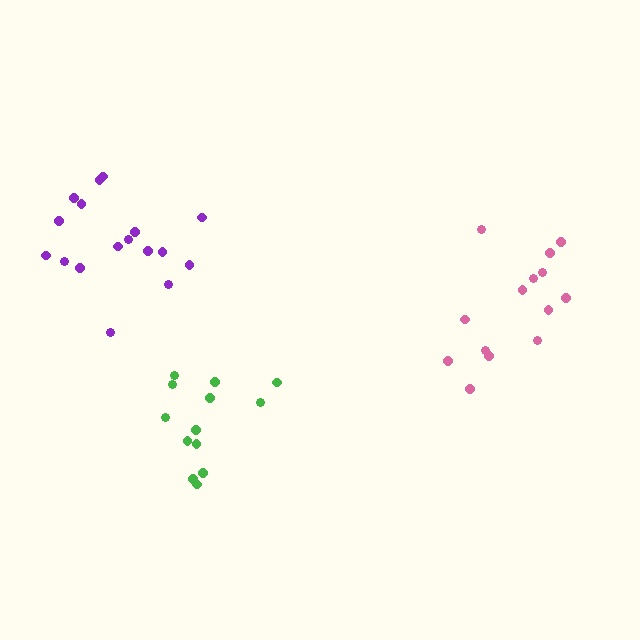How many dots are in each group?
Group 1: 14 dots, Group 2: 13 dots, Group 3: 17 dots (44 total).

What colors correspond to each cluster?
The clusters are colored: pink, green, purple.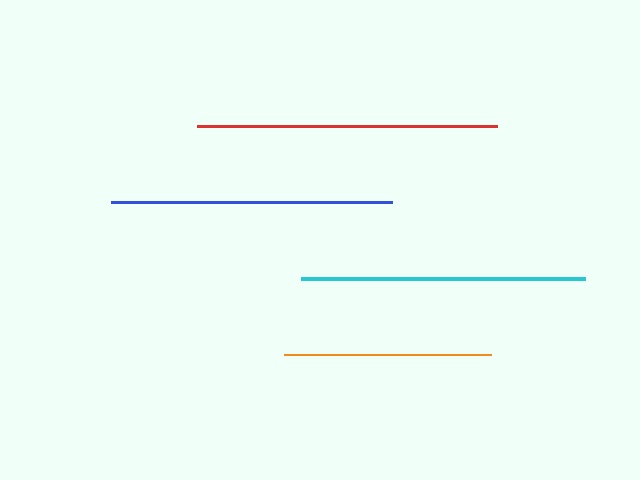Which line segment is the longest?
The red line is the longest at approximately 300 pixels.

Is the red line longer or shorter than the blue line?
The red line is longer than the blue line.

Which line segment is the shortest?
The orange line is the shortest at approximately 207 pixels.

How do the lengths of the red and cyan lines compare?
The red and cyan lines are approximately the same length.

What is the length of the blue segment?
The blue segment is approximately 282 pixels long.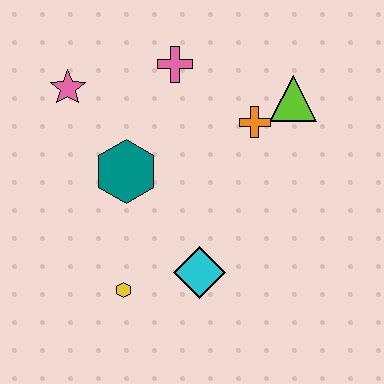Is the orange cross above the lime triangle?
No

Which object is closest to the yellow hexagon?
The cyan diamond is closest to the yellow hexagon.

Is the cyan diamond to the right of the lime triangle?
No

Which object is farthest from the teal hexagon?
The lime triangle is farthest from the teal hexagon.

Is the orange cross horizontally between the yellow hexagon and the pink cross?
No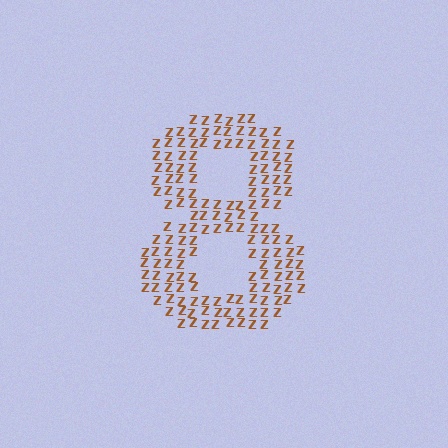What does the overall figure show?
The overall figure shows the digit 8.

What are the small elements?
The small elements are letter Z's.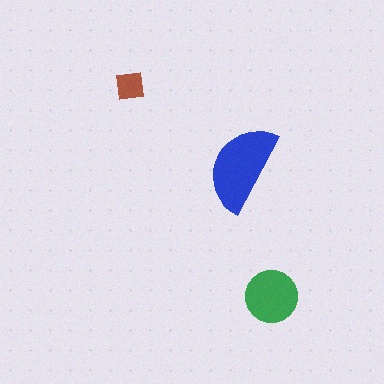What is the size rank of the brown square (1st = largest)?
3rd.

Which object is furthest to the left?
The brown square is leftmost.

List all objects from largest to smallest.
The blue semicircle, the green circle, the brown square.